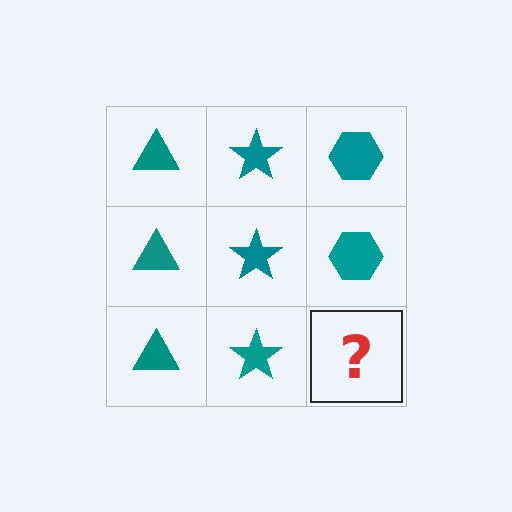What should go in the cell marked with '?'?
The missing cell should contain a teal hexagon.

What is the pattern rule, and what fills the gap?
The rule is that each column has a consistent shape. The gap should be filled with a teal hexagon.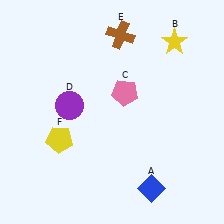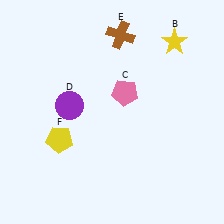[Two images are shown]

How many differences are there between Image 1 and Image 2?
There is 1 difference between the two images.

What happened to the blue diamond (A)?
The blue diamond (A) was removed in Image 2. It was in the bottom-right area of Image 1.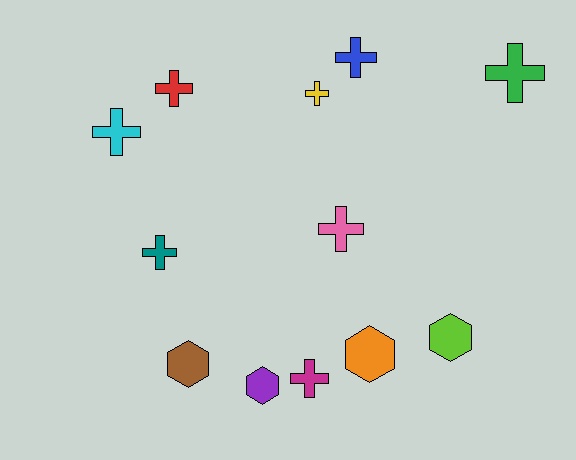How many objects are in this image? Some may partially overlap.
There are 12 objects.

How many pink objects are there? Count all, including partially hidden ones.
There is 1 pink object.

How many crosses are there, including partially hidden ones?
There are 8 crosses.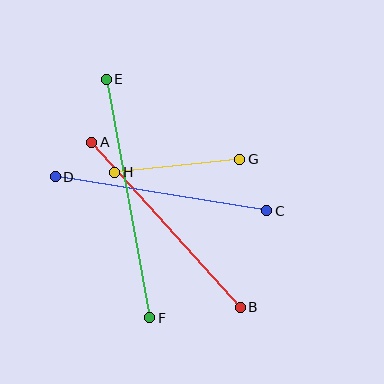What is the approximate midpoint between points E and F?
The midpoint is at approximately (128, 199) pixels.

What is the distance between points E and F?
The distance is approximately 243 pixels.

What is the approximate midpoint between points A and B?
The midpoint is at approximately (166, 225) pixels.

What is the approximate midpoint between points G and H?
The midpoint is at approximately (177, 166) pixels.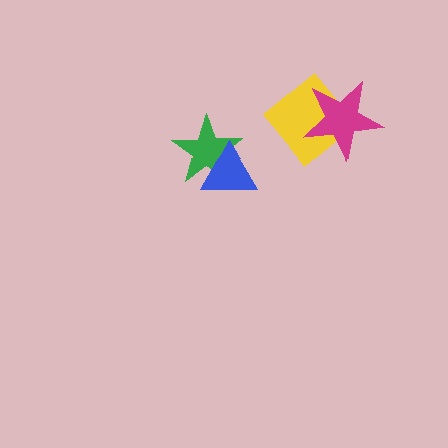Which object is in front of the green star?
The blue triangle is in front of the green star.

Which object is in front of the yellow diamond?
The magenta star is in front of the yellow diamond.